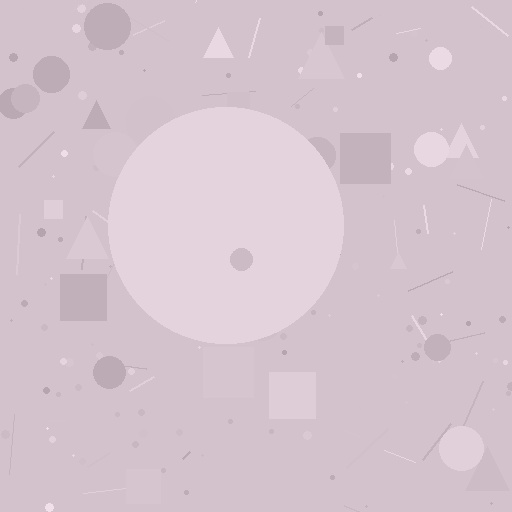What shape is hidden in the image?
A circle is hidden in the image.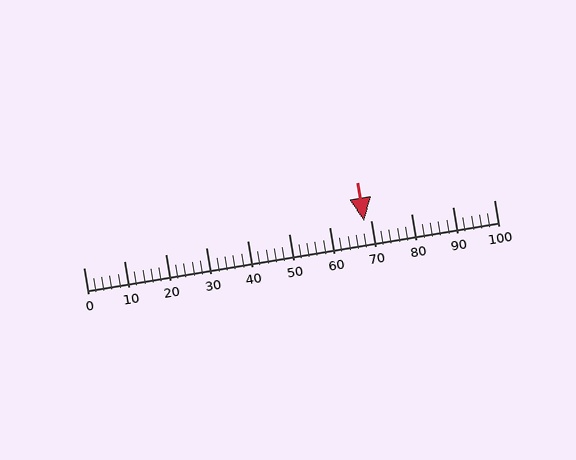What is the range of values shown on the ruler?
The ruler shows values from 0 to 100.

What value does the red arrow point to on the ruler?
The red arrow points to approximately 68.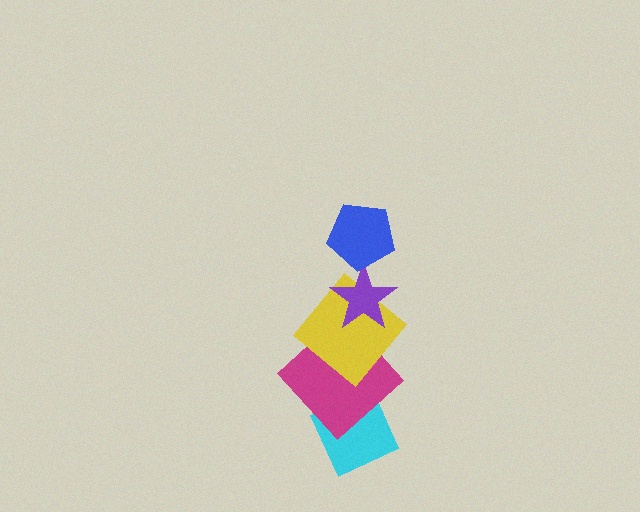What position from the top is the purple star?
The purple star is 2nd from the top.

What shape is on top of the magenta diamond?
The yellow diamond is on top of the magenta diamond.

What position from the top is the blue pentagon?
The blue pentagon is 1st from the top.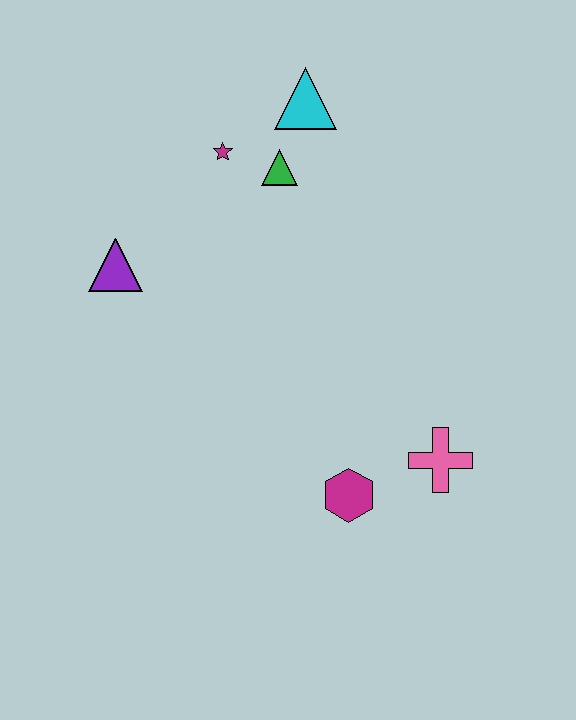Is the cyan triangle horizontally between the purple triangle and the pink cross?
Yes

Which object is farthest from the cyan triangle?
The magenta hexagon is farthest from the cyan triangle.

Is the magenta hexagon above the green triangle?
No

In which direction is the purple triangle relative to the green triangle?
The purple triangle is to the left of the green triangle.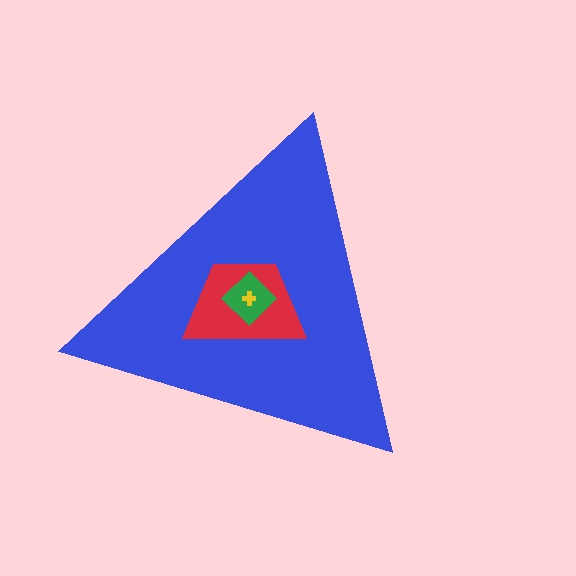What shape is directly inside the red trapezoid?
The green diamond.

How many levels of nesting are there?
4.